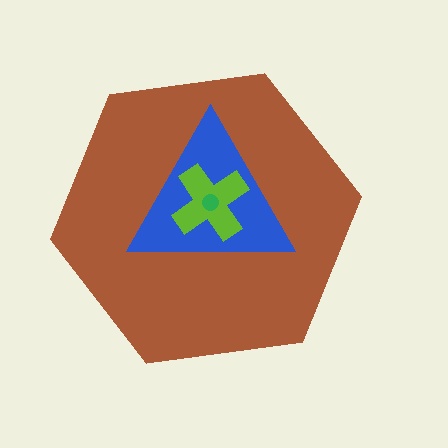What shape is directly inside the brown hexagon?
The blue triangle.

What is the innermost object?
The green circle.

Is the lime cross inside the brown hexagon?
Yes.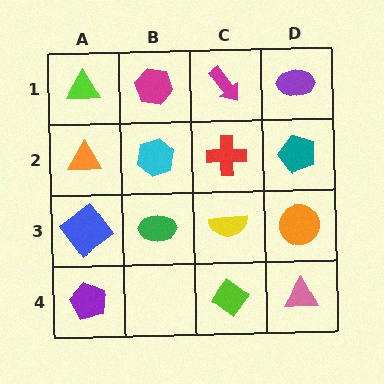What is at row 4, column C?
A lime diamond.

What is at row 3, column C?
A yellow semicircle.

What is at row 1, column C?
A magenta arrow.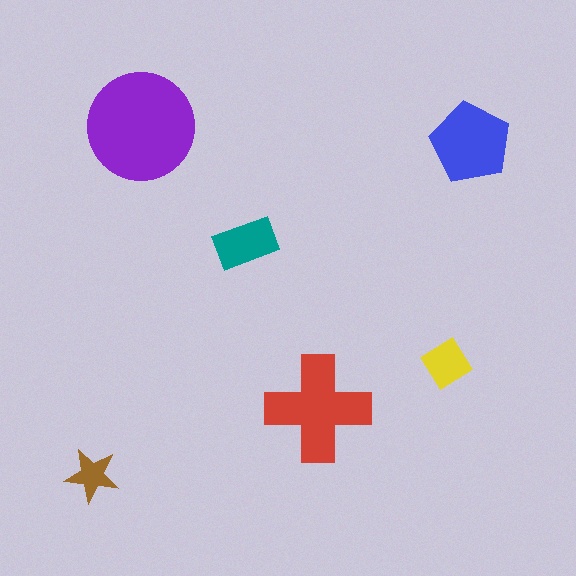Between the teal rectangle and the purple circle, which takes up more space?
The purple circle.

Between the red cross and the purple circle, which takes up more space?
The purple circle.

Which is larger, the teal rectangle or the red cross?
The red cross.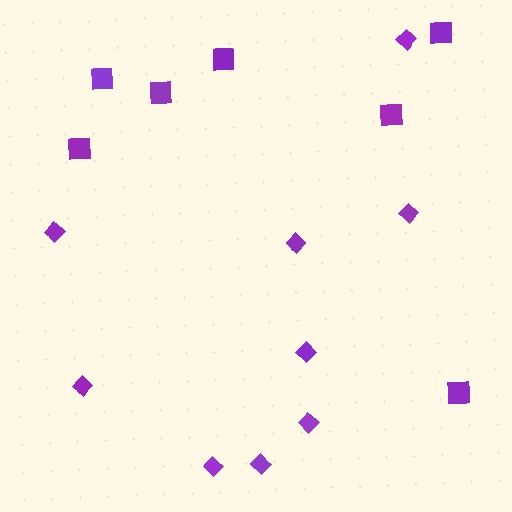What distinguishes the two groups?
There are 2 groups: one group of diamonds (9) and one group of squares (7).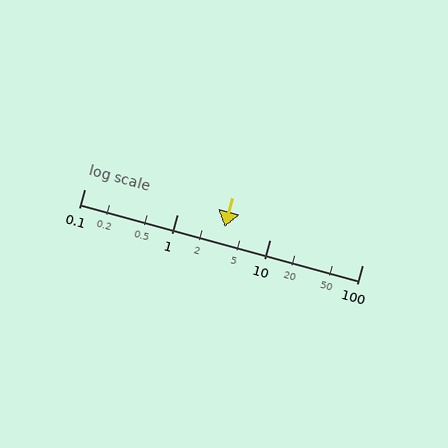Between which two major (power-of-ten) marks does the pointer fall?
The pointer is between 1 and 10.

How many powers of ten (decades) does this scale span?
The scale spans 3 decades, from 0.1 to 100.